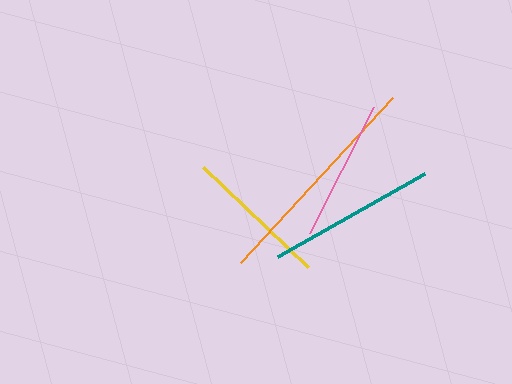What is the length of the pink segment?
The pink segment is approximately 141 pixels long.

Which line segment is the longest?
The orange line is the longest at approximately 225 pixels.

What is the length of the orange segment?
The orange segment is approximately 225 pixels long.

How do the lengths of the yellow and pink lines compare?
The yellow and pink lines are approximately the same length.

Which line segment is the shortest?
The pink line is the shortest at approximately 141 pixels.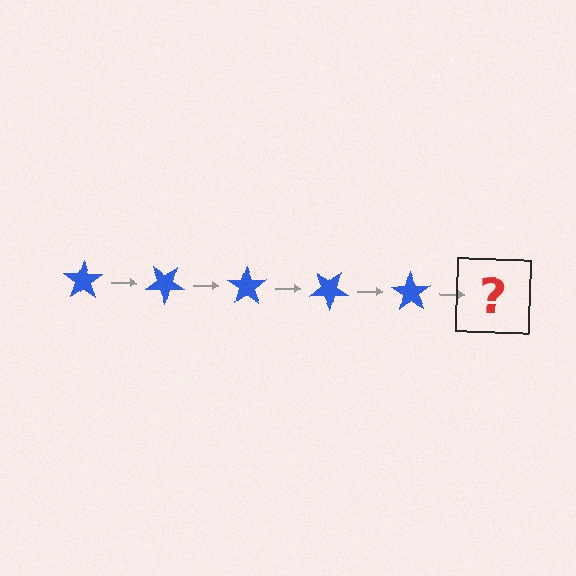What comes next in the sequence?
The next element should be a blue star rotated 175 degrees.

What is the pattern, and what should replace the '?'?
The pattern is that the star rotates 35 degrees each step. The '?' should be a blue star rotated 175 degrees.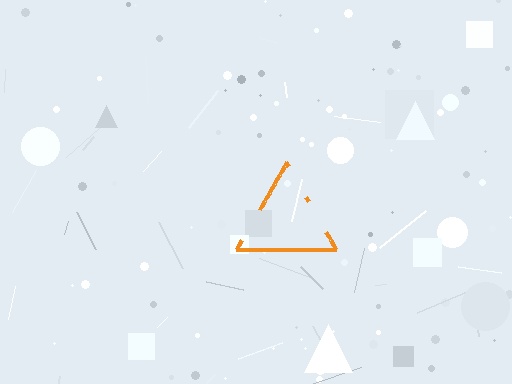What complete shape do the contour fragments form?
The contour fragments form a triangle.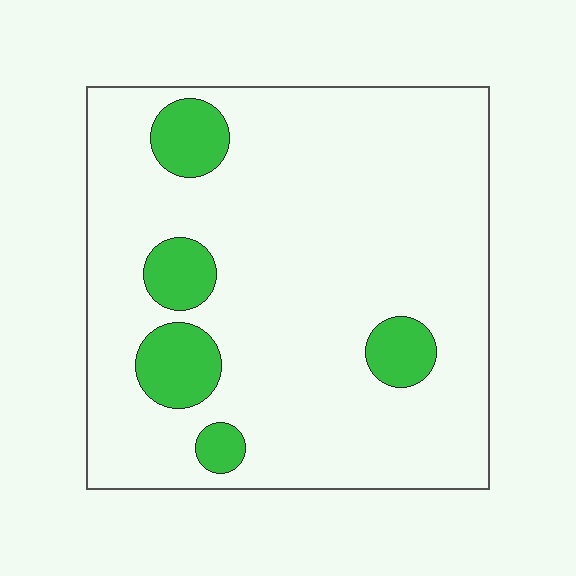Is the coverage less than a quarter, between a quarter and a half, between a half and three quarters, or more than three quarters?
Less than a quarter.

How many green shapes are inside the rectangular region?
5.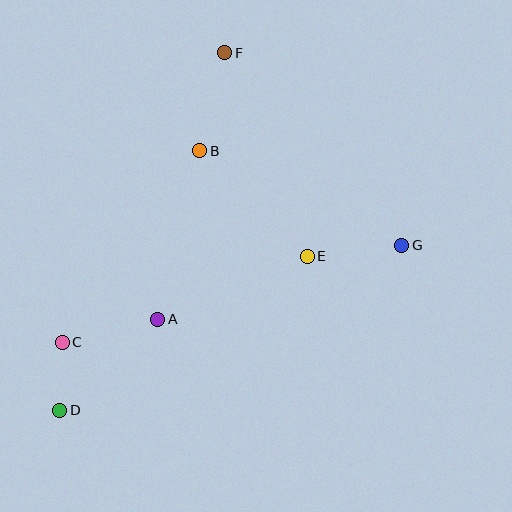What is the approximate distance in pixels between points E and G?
The distance between E and G is approximately 95 pixels.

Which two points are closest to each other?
Points C and D are closest to each other.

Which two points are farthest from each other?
Points D and F are farthest from each other.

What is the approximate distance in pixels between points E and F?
The distance between E and F is approximately 219 pixels.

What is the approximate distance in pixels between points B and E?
The distance between B and E is approximately 150 pixels.